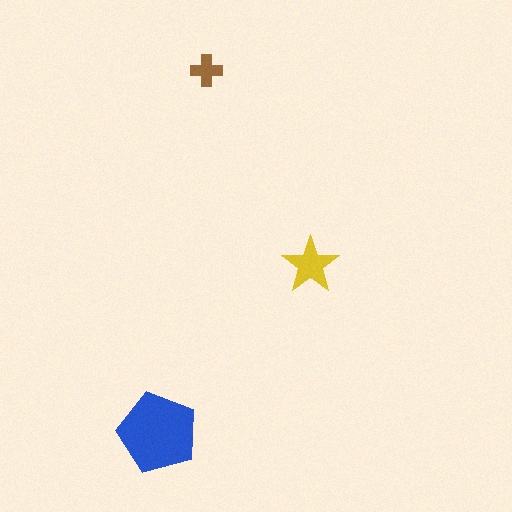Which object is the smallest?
The brown cross.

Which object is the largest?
The blue pentagon.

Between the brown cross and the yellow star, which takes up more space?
The yellow star.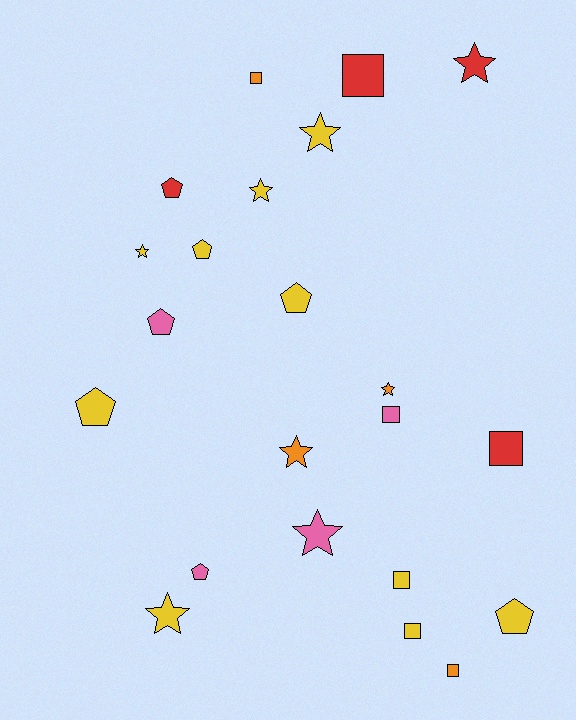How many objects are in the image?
There are 22 objects.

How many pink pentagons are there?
There are 2 pink pentagons.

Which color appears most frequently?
Yellow, with 10 objects.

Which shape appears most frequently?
Star, with 8 objects.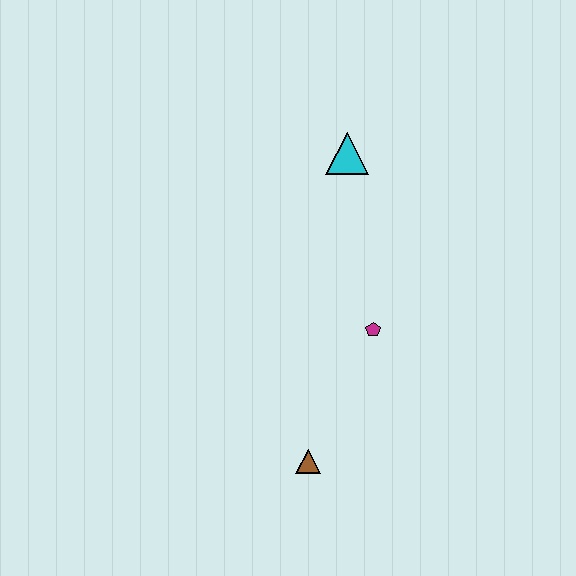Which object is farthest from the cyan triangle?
The brown triangle is farthest from the cyan triangle.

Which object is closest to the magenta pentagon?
The brown triangle is closest to the magenta pentagon.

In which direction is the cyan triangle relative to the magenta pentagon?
The cyan triangle is above the magenta pentagon.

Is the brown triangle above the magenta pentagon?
No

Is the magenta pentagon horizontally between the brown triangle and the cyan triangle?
No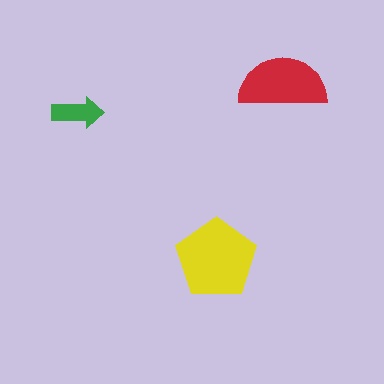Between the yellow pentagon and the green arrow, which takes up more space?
The yellow pentagon.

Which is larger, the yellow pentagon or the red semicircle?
The yellow pentagon.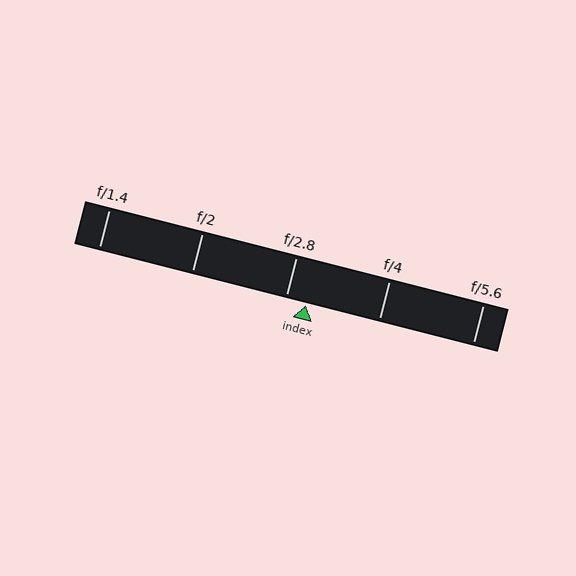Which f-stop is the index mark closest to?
The index mark is closest to f/2.8.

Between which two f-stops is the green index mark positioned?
The index mark is between f/2.8 and f/4.